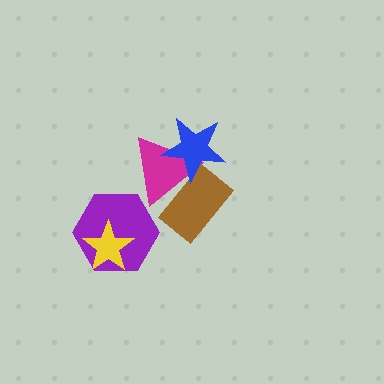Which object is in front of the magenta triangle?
The blue star is in front of the magenta triangle.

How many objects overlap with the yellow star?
1 object overlaps with the yellow star.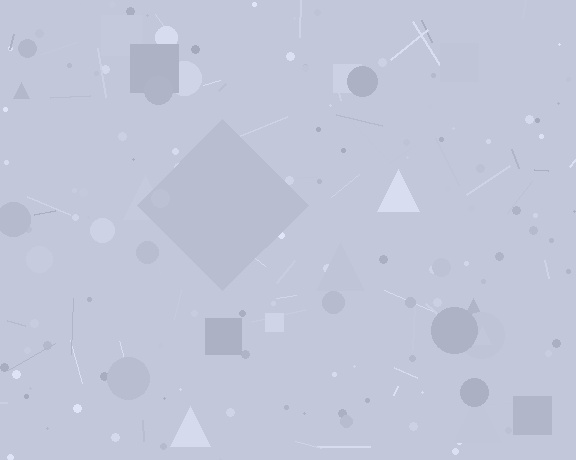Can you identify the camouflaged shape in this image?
The camouflaged shape is a diamond.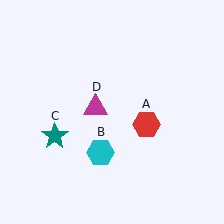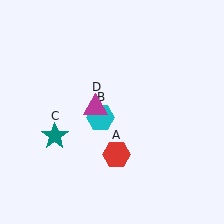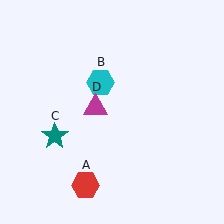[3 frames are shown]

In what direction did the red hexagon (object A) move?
The red hexagon (object A) moved down and to the left.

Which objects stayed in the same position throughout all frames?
Teal star (object C) and magenta triangle (object D) remained stationary.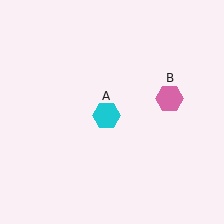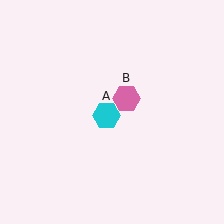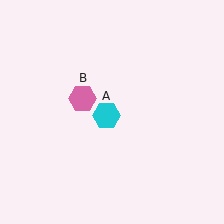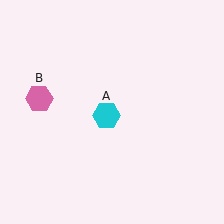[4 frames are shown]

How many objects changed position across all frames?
1 object changed position: pink hexagon (object B).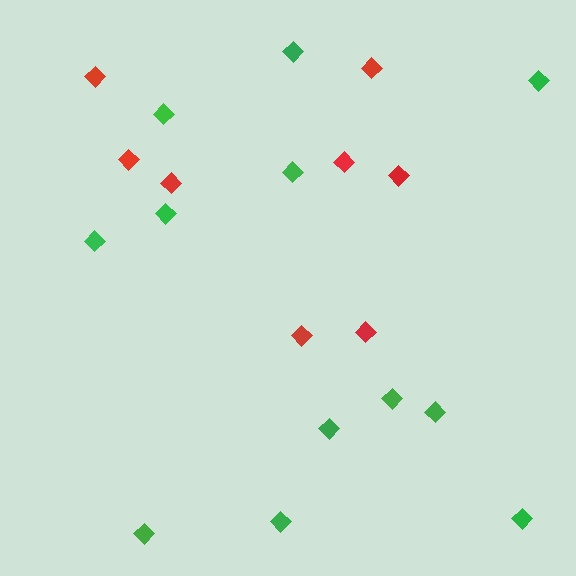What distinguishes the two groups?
There are 2 groups: one group of red diamonds (8) and one group of green diamonds (12).